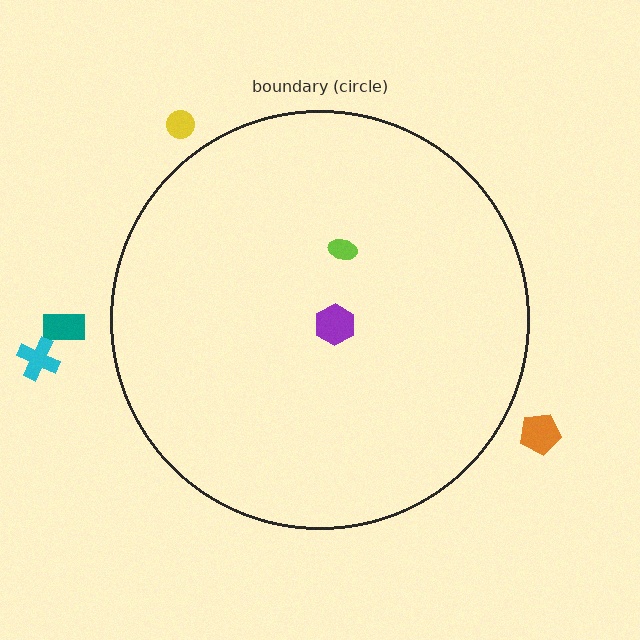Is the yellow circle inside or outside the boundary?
Outside.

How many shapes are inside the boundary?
2 inside, 4 outside.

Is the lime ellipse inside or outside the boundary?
Inside.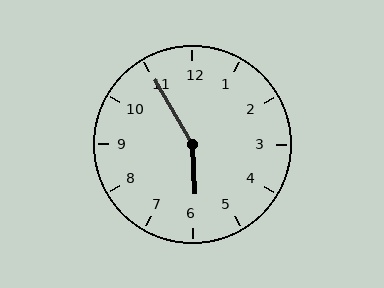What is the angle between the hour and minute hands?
Approximately 152 degrees.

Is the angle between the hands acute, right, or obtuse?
It is obtuse.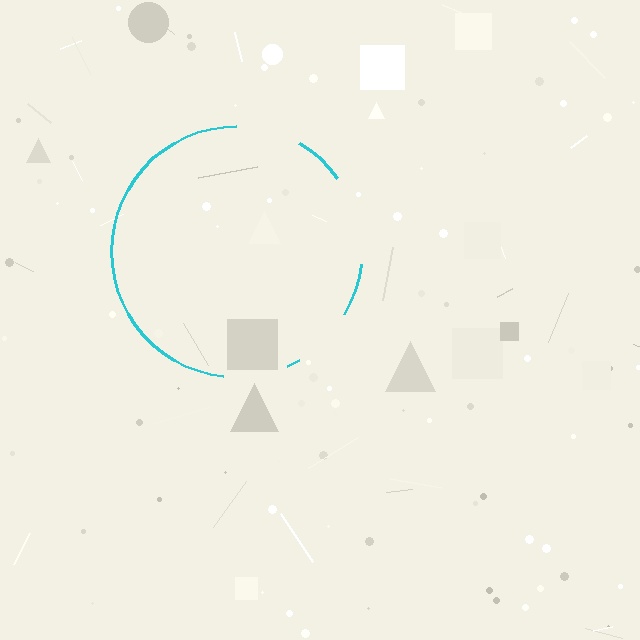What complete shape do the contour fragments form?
The contour fragments form a circle.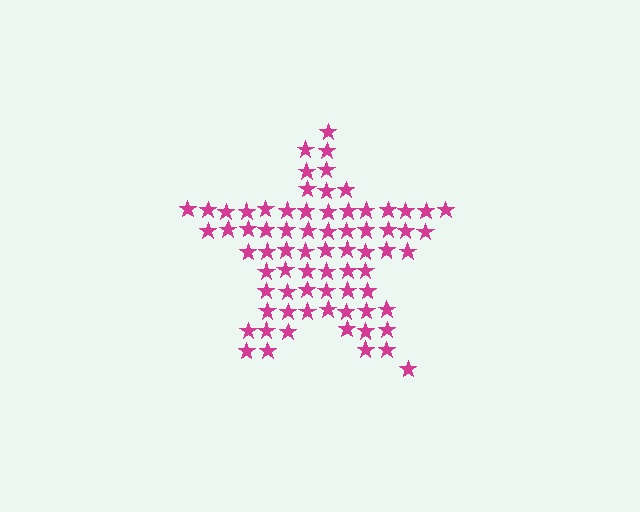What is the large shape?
The large shape is a star.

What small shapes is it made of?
It is made of small stars.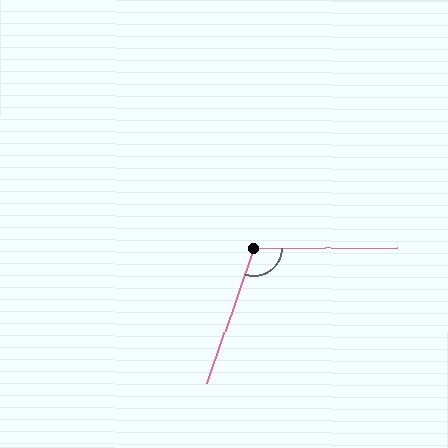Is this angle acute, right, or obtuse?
It is obtuse.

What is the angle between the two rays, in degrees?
Approximately 109 degrees.